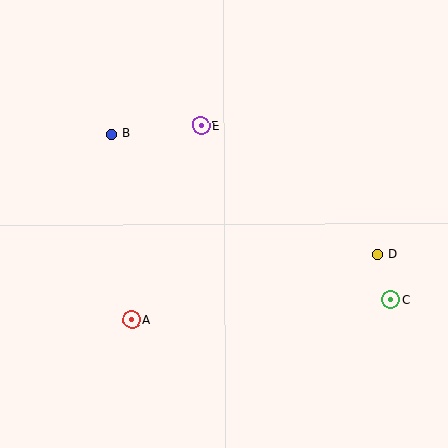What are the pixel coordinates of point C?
Point C is at (391, 300).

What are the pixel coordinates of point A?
Point A is at (132, 320).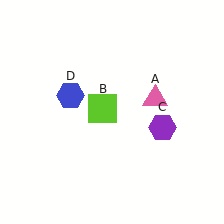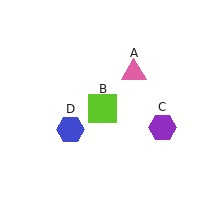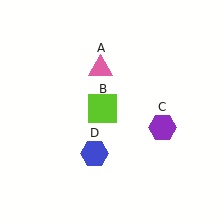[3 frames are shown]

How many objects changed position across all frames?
2 objects changed position: pink triangle (object A), blue hexagon (object D).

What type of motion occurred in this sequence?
The pink triangle (object A), blue hexagon (object D) rotated counterclockwise around the center of the scene.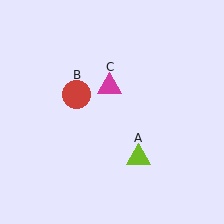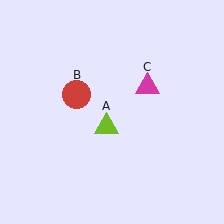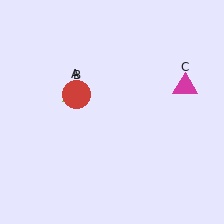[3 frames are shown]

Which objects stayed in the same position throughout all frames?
Red circle (object B) remained stationary.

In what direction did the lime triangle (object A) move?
The lime triangle (object A) moved up and to the left.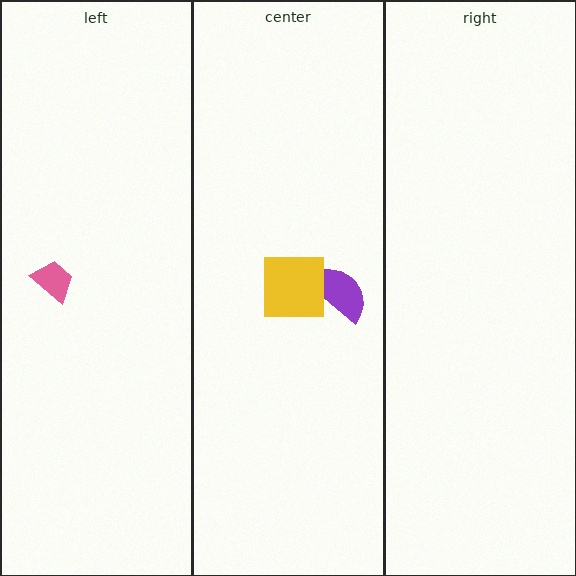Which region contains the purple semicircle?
The center region.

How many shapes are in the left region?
1.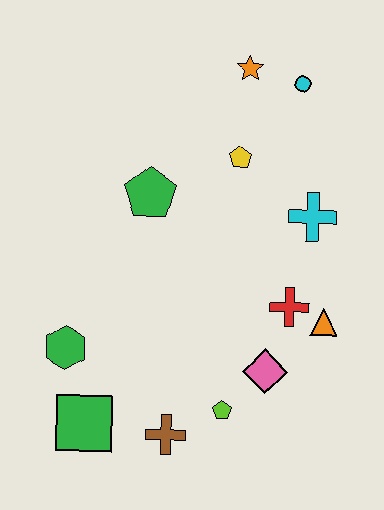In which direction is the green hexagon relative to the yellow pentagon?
The green hexagon is below the yellow pentagon.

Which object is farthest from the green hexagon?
The cyan circle is farthest from the green hexagon.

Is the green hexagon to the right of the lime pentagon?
No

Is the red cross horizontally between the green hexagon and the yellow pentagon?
No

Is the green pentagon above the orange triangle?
Yes